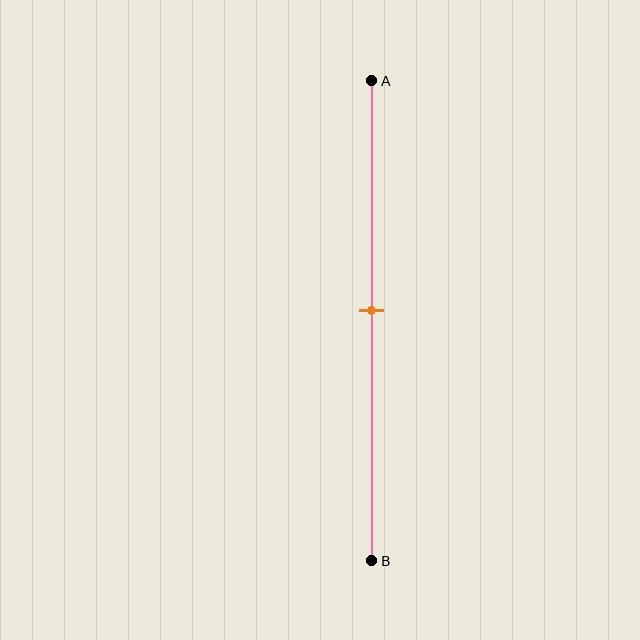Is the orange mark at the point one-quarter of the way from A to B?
No, the mark is at about 50% from A, not at the 25% one-quarter point.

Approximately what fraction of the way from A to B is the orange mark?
The orange mark is approximately 50% of the way from A to B.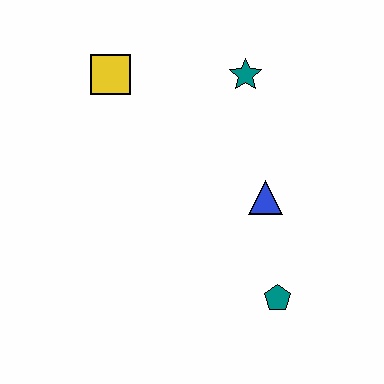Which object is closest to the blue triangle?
The teal pentagon is closest to the blue triangle.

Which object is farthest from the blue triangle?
The yellow square is farthest from the blue triangle.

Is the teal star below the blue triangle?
No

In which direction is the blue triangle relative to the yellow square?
The blue triangle is to the right of the yellow square.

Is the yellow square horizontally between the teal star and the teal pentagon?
No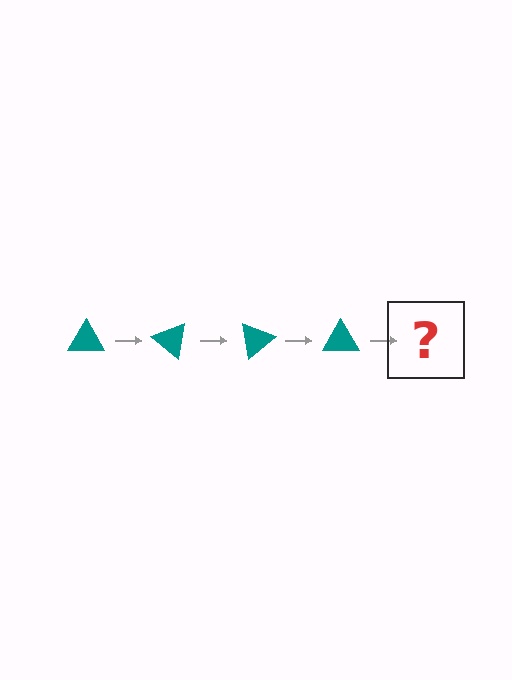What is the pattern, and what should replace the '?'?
The pattern is that the triangle rotates 40 degrees each step. The '?' should be a teal triangle rotated 160 degrees.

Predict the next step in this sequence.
The next step is a teal triangle rotated 160 degrees.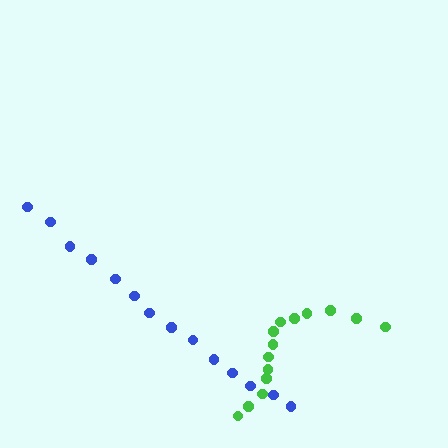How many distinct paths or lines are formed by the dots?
There are 2 distinct paths.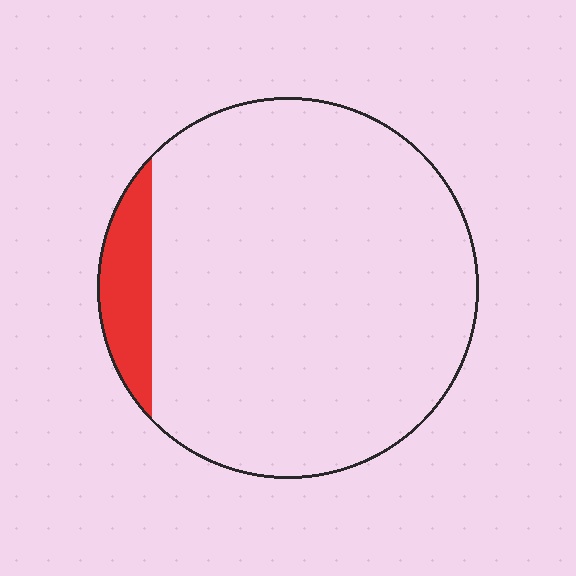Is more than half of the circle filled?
No.